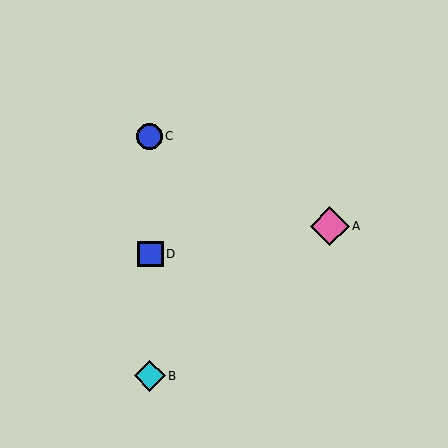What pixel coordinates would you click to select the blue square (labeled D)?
Click at (150, 254) to select the blue square D.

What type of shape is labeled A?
Shape A is a pink diamond.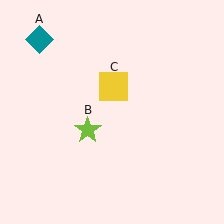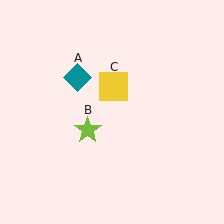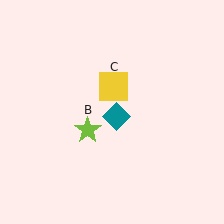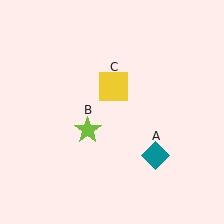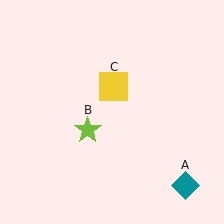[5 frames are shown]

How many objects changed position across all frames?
1 object changed position: teal diamond (object A).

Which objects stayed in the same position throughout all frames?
Lime star (object B) and yellow square (object C) remained stationary.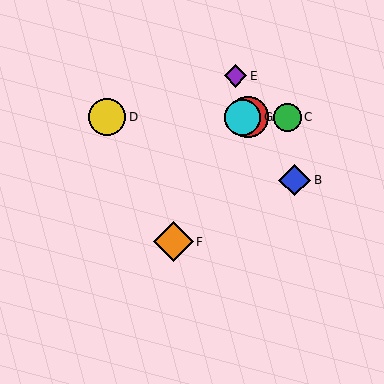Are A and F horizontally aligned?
No, A is at y≈117 and F is at y≈242.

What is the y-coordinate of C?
Object C is at y≈117.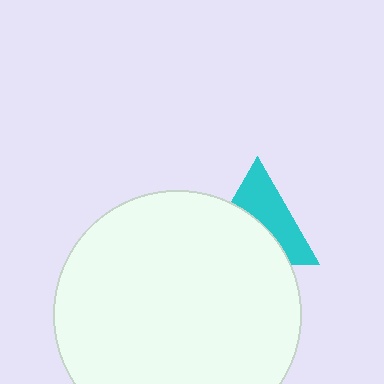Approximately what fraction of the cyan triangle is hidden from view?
Roughly 51% of the cyan triangle is hidden behind the white circle.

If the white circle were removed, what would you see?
You would see the complete cyan triangle.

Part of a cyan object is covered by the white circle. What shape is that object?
It is a triangle.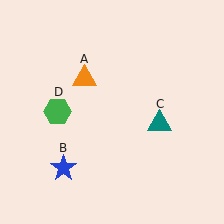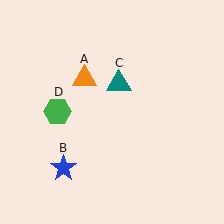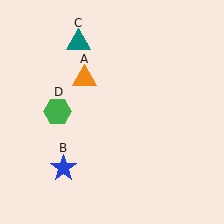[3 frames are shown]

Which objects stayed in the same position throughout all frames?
Orange triangle (object A) and blue star (object B) and green hexagon (object D) remained stationary.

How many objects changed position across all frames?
1 object changed position: teal triangle (object C).